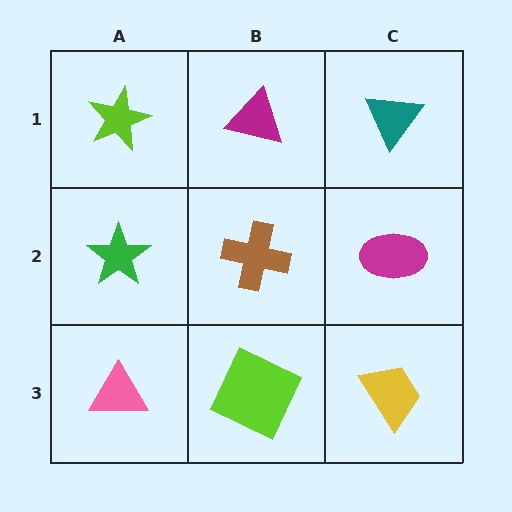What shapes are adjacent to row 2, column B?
A magenta triangle (row 1, column B), a lime square (row 3, column B), a green star (row 2, column A), a magenta ellipse (row 2, column C).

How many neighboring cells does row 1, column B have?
3.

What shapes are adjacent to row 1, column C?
A magenta ellipse (row 2, column C), a magenta triangle (row 1, column B).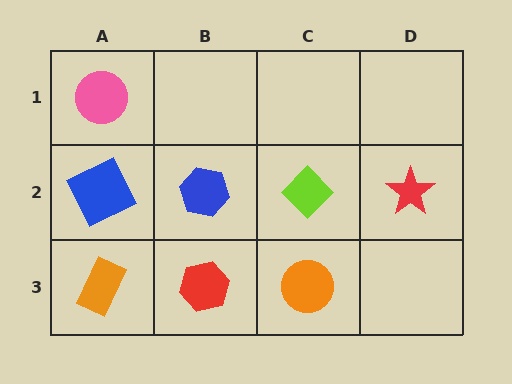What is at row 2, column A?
A blue square.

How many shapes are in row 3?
3 shapes.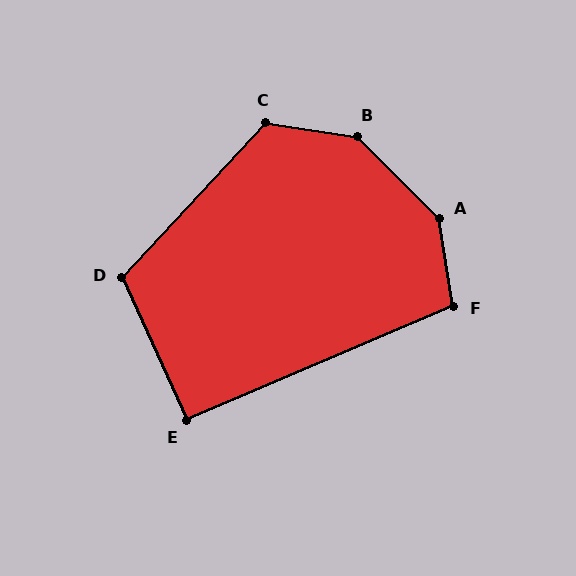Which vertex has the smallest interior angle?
E, at approximately 91 degrees.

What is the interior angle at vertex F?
Approximately 104 degrees (obtuse).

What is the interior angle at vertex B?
Approximately 144 degrees (obtuse).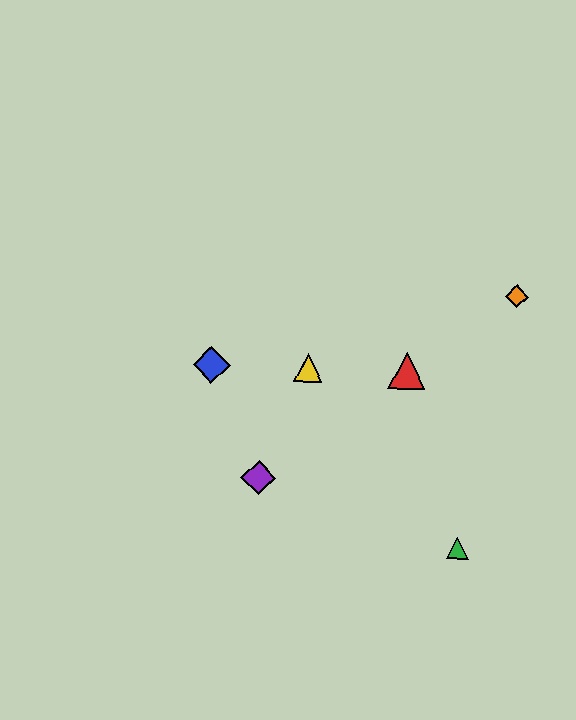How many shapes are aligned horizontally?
3 shapes (the red triangle, the blue diamond, the yellow triangle) are aligned horizontally.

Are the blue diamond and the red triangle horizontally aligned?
Yes, both are at y≈365.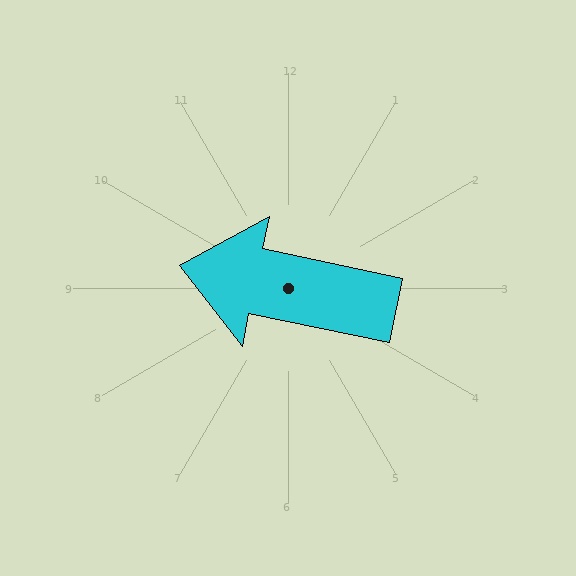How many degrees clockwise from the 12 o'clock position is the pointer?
Approximately 282 degrees.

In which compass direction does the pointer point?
West.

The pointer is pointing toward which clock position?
Roughly 9 o'clock.